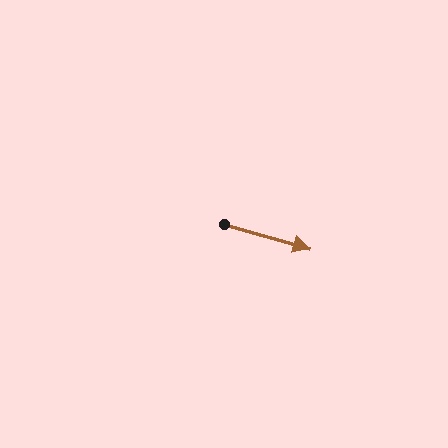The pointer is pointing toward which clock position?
Roughly 4 o'clock.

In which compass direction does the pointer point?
East.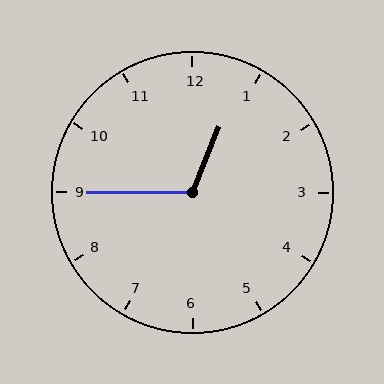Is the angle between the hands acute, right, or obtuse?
It is obtuse.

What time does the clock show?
12:45.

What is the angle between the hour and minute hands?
Approximately 112 degrees.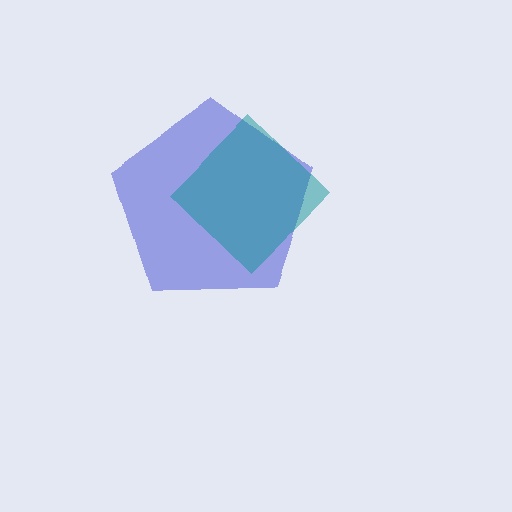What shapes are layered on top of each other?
The layered shapes are: a blue pentagon, a teal diamond.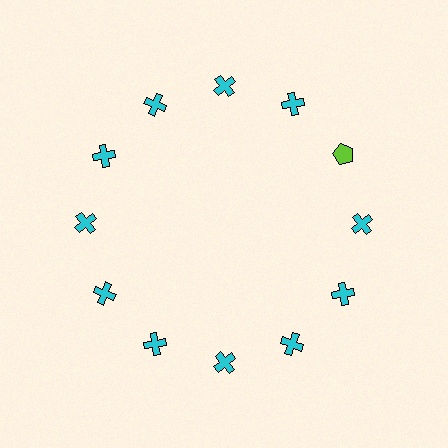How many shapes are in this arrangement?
There are 12 shapes arranged in a ring pattern.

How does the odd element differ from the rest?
It differs in both color (lime instead of cyan) and shape (pentagon instead of cross).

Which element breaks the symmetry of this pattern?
The lime pentagon at roughly the 2 o'clock position breaks the symmetry. All other shapes are cyan crosses.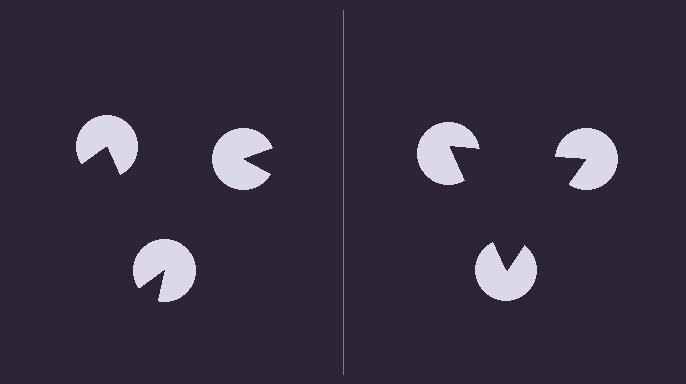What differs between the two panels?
The pac-man discs are positioned identically on both sides; only the wedge orientations differ. On the right they align to a triangle; on the left they are misaligned.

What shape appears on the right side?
An illusory triangle.